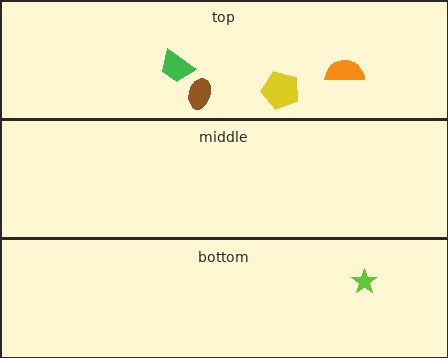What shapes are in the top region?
The green trapezoid, the yellow pentagon, the brown ellipse, the orange semicircle.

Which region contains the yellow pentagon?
The top region.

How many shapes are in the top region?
4.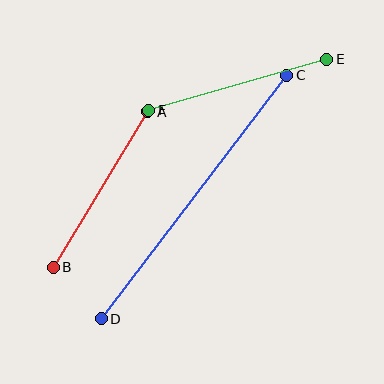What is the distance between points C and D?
The distance is approximately 306 pixels.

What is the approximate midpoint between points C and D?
The midpoint is at approximately (194, 197) pixels.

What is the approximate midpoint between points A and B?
The midpoint is at approximately (100, 190) pixels.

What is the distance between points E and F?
The distance is approximately 185 pixels.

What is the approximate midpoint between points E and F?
The midpoint is at approximately (238, 85) pixels.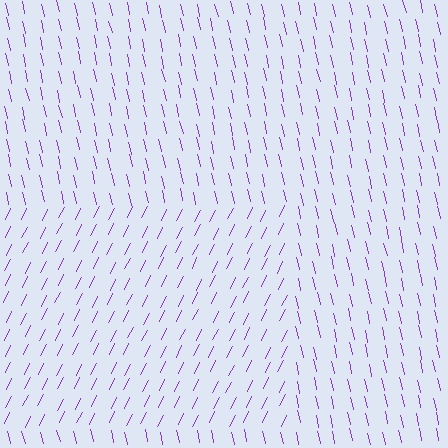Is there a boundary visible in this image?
Yes, there is a texture boundary formed by a change in line orientation.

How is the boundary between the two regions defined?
The boundary is defined purely by a change in line orientation (approximately 39 degrees difference). All lines are the same color and thickness.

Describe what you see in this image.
The image is filled with small purple line segments. A rectangle region in the image has lines oriented differently from the surrounding lines, creating a visible texture boundary.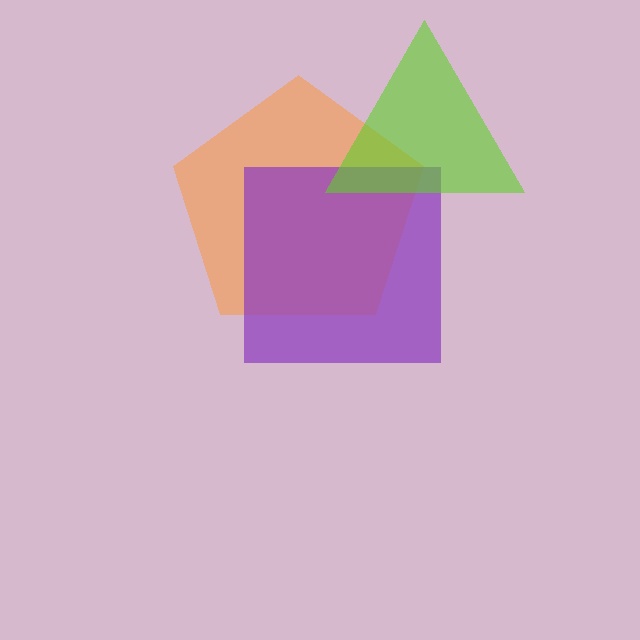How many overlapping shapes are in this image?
There are 3 overlapping shapes in the image.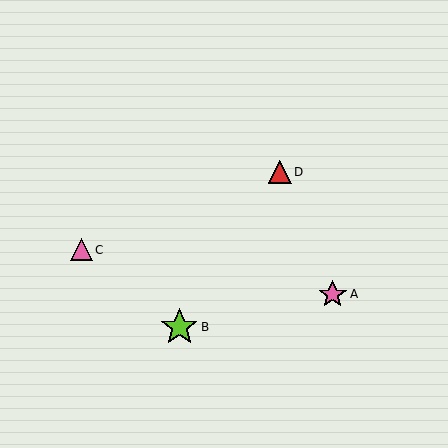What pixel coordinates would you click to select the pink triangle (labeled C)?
Click at (81, 250) to select the pink triangle C.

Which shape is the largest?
The lime star (labeled B) is the largest.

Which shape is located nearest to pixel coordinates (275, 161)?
The red triangle (labeled D) at (280, 172) is nearest to that location.